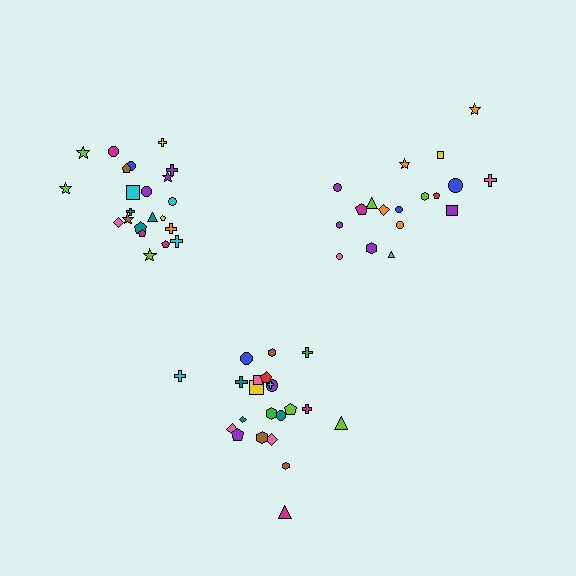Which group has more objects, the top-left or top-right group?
The top-left group.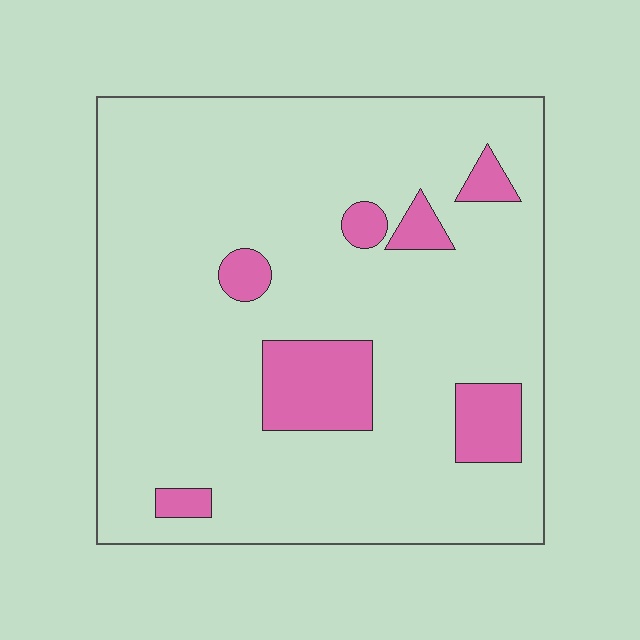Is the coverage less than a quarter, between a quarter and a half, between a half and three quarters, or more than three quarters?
Less than a quarter.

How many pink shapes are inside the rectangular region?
7.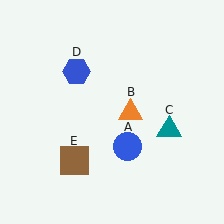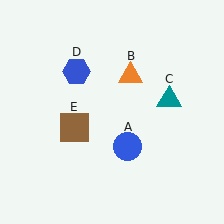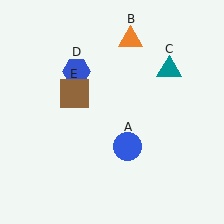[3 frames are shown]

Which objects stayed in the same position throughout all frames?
Blue circle (object A) and blue hexagon (object D) remained stationary.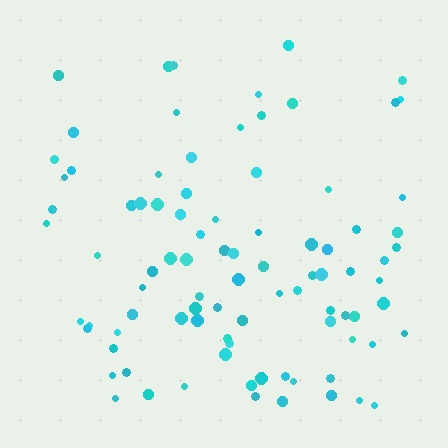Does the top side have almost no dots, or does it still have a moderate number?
Still a moderate number, just noticeably fewer than the bottom.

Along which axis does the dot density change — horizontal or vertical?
Vertical.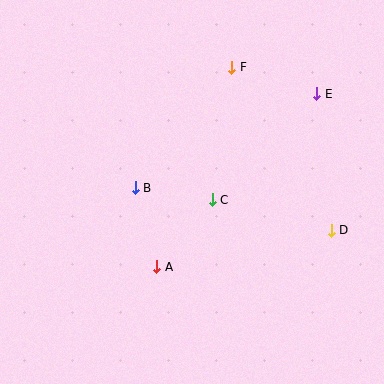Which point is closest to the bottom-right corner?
Point D is closest to the bottom-right corner.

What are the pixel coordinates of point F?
Point F is at (232, 67).